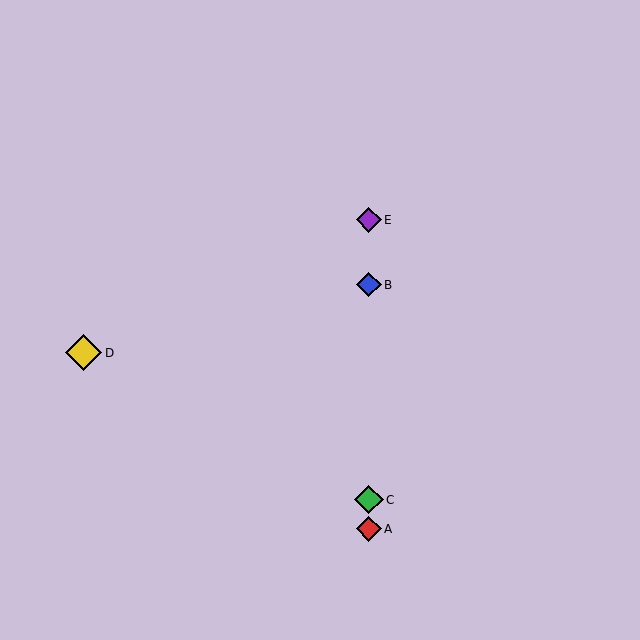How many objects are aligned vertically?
4 objects (A, B, C, E) are aligned vertically.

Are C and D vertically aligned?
No, C is at x≈369 and D is at x≈84.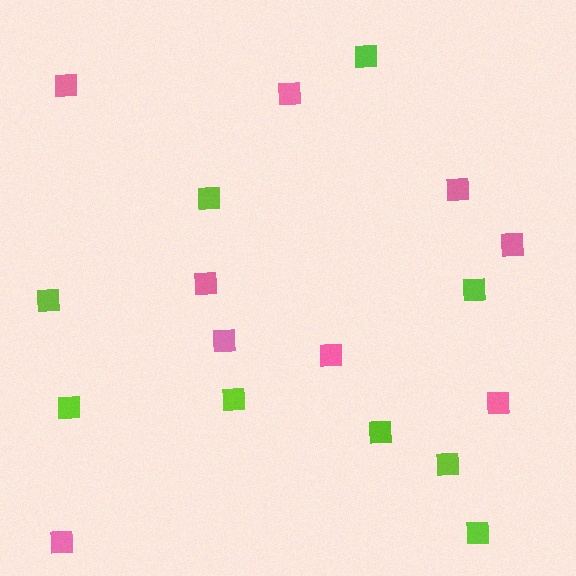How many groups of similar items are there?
There are 2 groups: one group of pink squares (9) and one group of lime squares (9).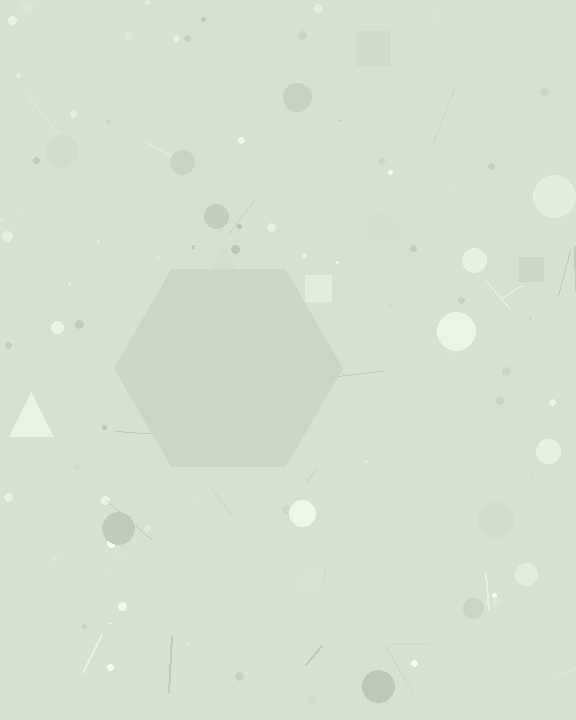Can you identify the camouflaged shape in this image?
The camouflaged shape is a hexagon.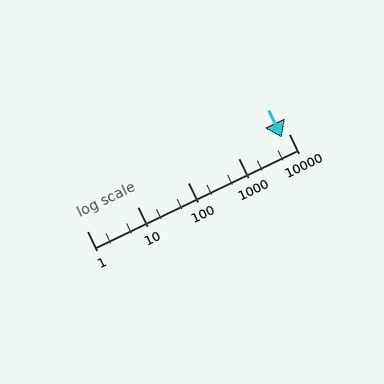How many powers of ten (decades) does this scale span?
The scale spans 4 decades, from 1 to 10000.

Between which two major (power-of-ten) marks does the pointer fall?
The pointer is between 1000 and 10000.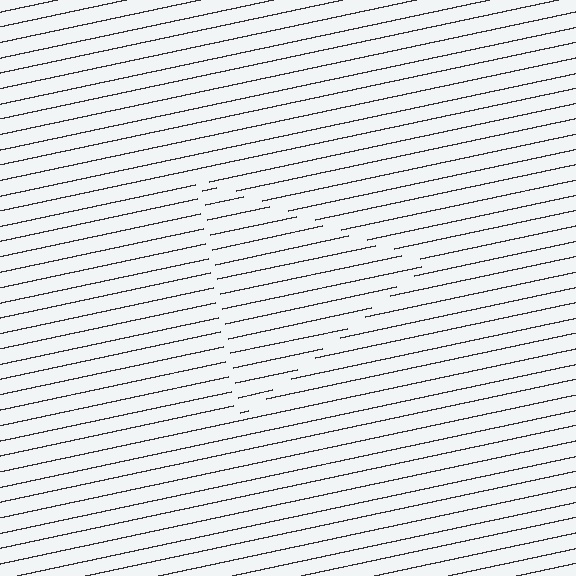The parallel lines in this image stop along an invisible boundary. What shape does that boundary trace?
An illusory triangle. The interior of the shape contains the same grating, shifted by half a period — the contour is defined by the phase discontinuity where line-ends from the inner and outer gratings abut.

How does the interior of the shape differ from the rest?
The interior of the shape contains the same grating, shifted by half a period — the contour is defined by the phase discontinuity where line-ends from the inner and outer gratings abut.